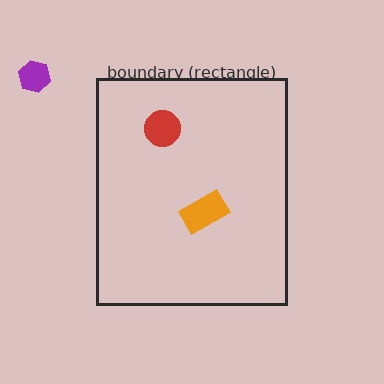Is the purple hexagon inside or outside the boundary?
Outside.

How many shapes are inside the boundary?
2 inside, 1 outside.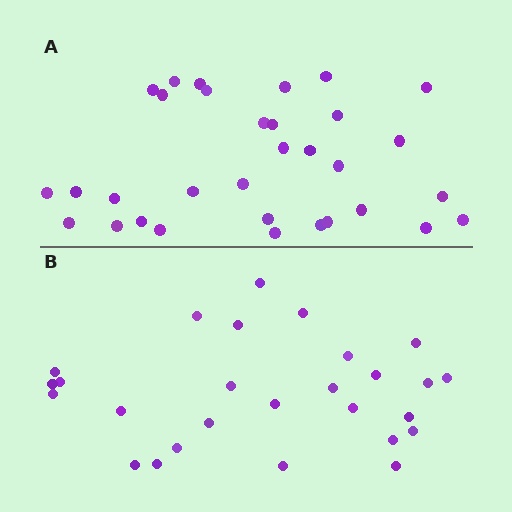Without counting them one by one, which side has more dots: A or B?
Region A (the top region) has more dots.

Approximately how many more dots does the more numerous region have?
Region A has about 5 more dots than region B.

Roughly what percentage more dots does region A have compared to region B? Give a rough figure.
About 20% more.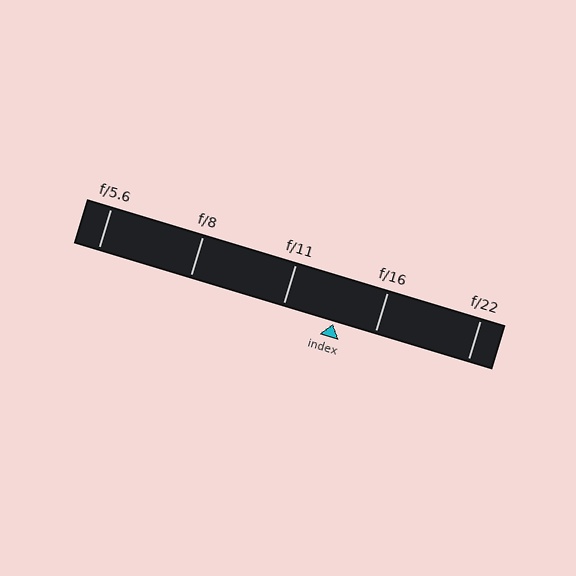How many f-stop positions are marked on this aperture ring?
There are 5 f-stop positions marked.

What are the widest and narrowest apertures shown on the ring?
The widest aperture shown is f/5.6 and the narrowest is f/22.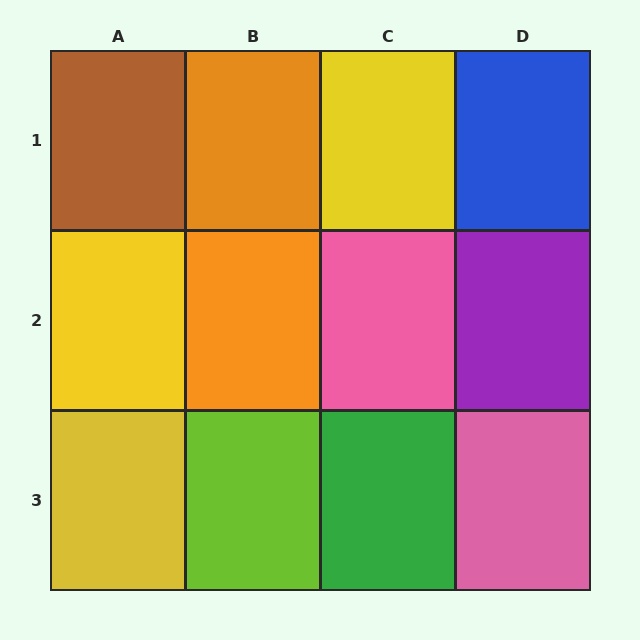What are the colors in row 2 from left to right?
Yellow, orange, pink, purple.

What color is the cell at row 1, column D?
Blue.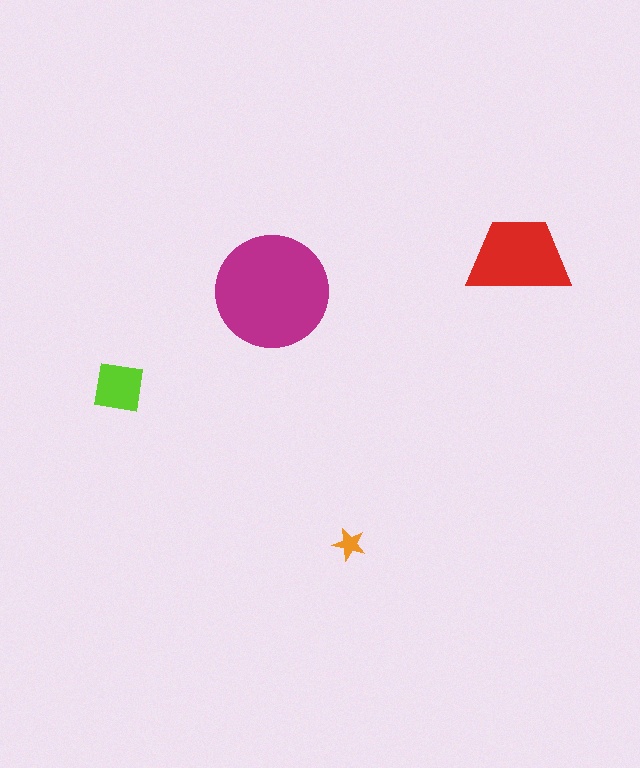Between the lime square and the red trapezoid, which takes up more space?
The red trapezoid.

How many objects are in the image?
There are 4 objects in the image.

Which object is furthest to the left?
The lime square is leftmost.